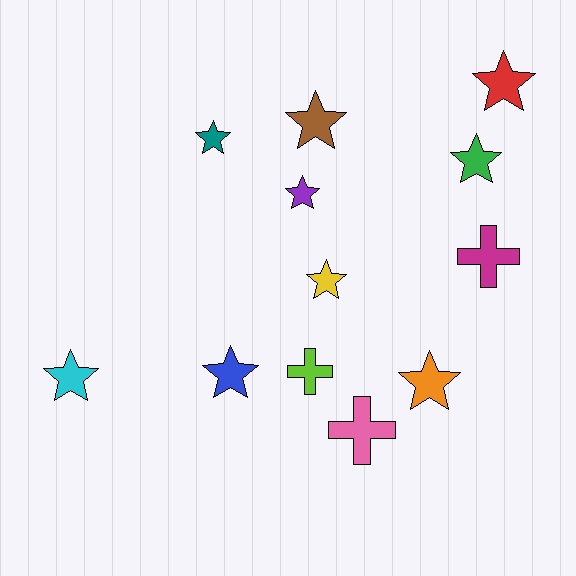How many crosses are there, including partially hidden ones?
There are 3 crosses.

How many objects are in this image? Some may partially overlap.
There are 12 objects.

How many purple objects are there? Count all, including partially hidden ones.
There is 1 purple object.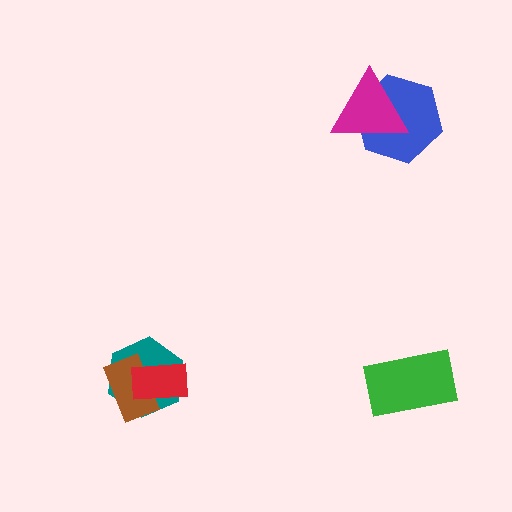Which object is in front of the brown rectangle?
The red rectangle is in front of the brown rectangle.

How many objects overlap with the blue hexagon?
1 object overlaps with the blue hexagon.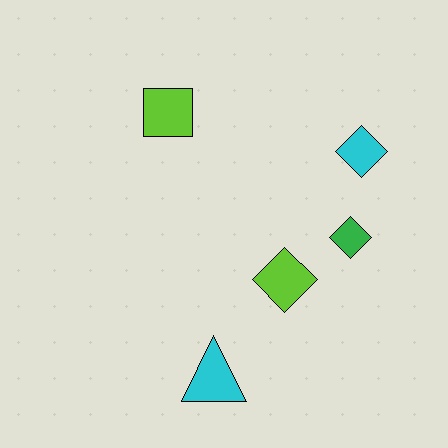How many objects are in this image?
There are 5 objects.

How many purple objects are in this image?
There are no purple objects.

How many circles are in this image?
There are no circles.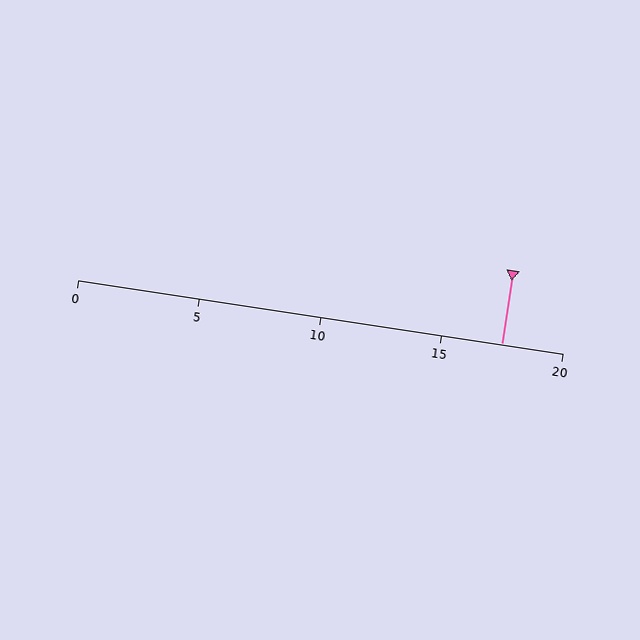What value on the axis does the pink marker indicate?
The marker indicates approximately 17.5.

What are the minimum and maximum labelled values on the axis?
The axis runs from 0 to 20.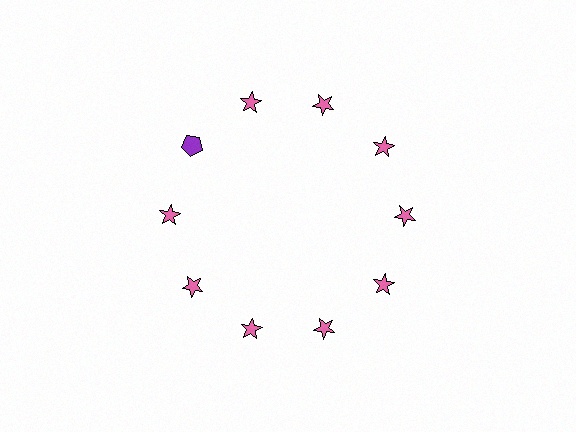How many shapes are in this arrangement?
There are 10 shapes arranged in a ring pattern.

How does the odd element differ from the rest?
It differs in both color (purple instead of pink) and shape (pentagon instead of star).